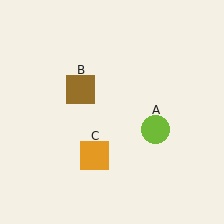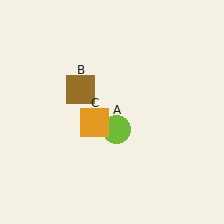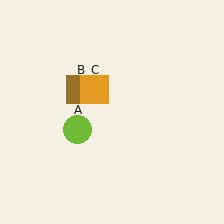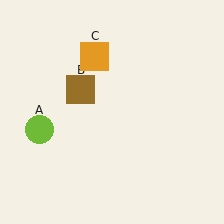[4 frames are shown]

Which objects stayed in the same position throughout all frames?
Brown square (object B) remained stationary.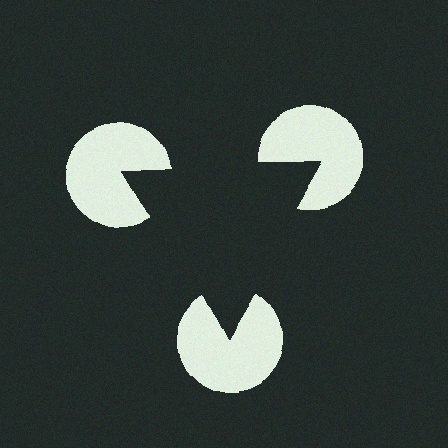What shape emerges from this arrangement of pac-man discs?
An illusory triangle — its edges are inferred from the aligned wedge cuts in the pac-man discs, not physically drawn.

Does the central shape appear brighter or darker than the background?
It typically appears slightly darker than the background, even though no actual brightness change is drawn.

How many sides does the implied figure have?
3 sides.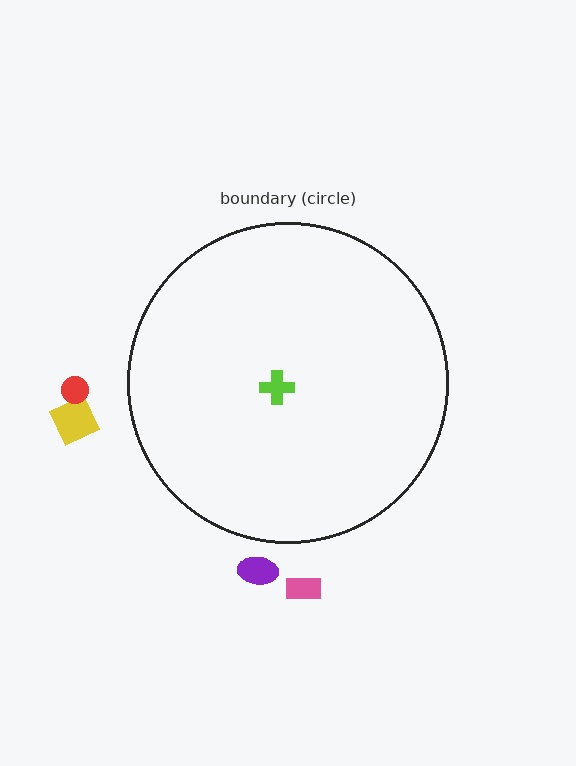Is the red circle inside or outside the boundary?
Outside.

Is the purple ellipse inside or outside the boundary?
Outside.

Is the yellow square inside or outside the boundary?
Outside.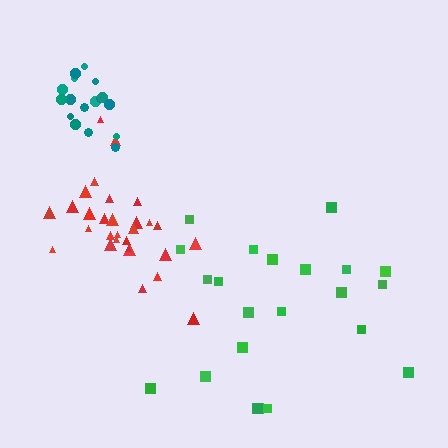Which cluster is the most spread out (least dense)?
Green.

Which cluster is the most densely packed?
Teal.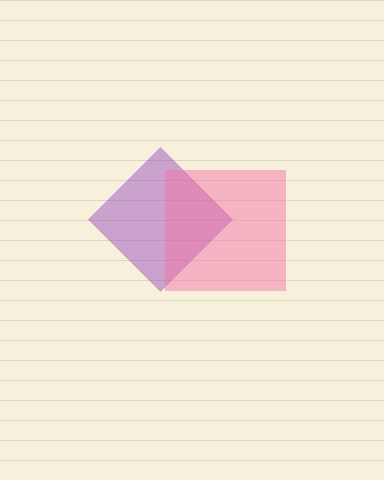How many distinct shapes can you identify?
There are 2 distinct shapes: a purple diamond, a pink square.